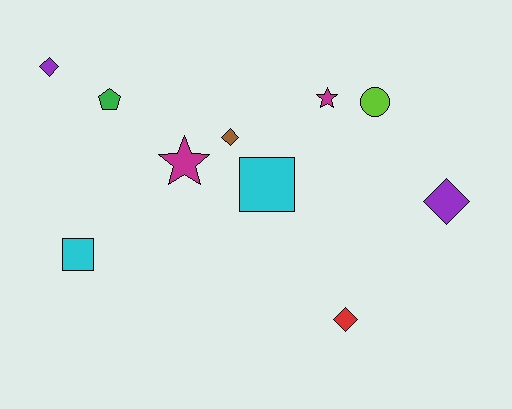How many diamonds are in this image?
There are 4 diamonds.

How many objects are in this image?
There are 10 objects.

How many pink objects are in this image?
There are no pink objects.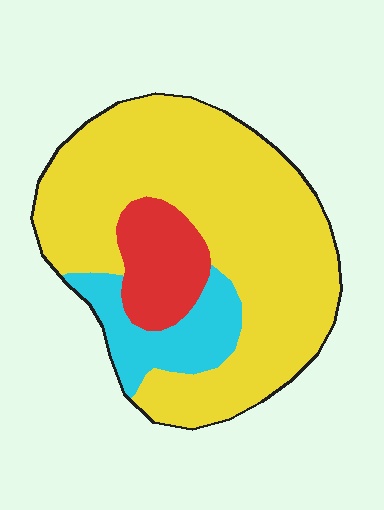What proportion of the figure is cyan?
Cyan covers around 15% of the figure.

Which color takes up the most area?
Yellow, at roughly 70%.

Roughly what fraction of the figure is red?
Red covers about 15% of the figure.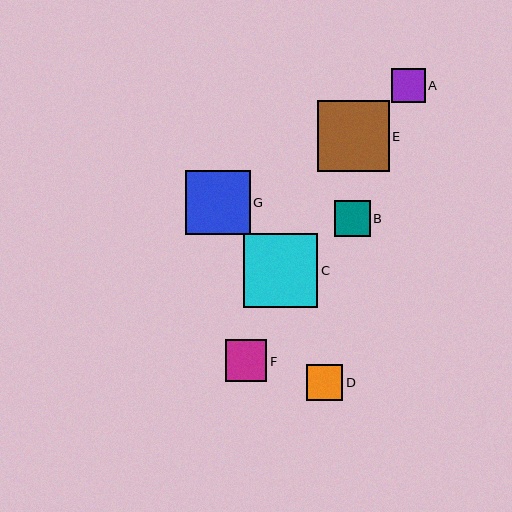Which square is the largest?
Square C is the largest with a size of approximately 74 pixels.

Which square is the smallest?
Square A is the smallest with a size of approximately 34 pixels.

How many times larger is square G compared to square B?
Square G is approximately 1.8 times the size of square B.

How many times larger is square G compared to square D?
Square G is approximately 1.8 times the size of square D.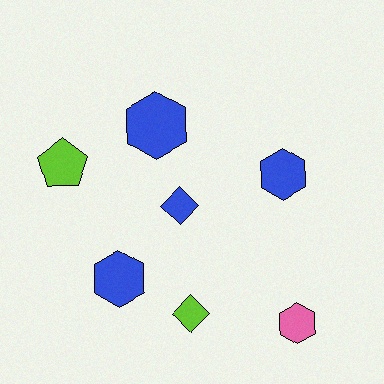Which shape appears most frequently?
Hexagon, with 4 objects.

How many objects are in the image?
There are 7 objects.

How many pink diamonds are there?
There are no pink diamonds.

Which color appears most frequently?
Blue, with 4 objects.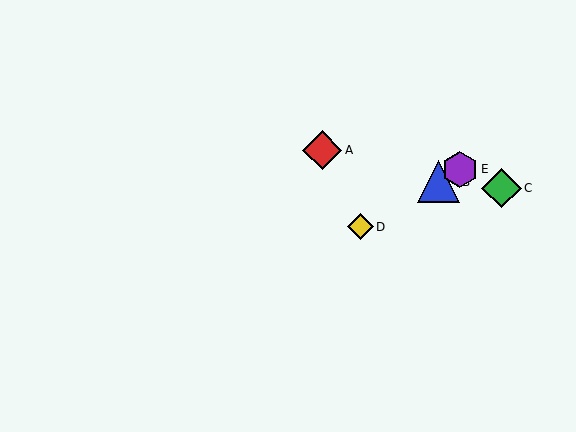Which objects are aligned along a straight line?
Objects B, D, E are aligned along a straight line.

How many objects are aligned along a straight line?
3 objects (B, D, E) are aligned along a straight line.